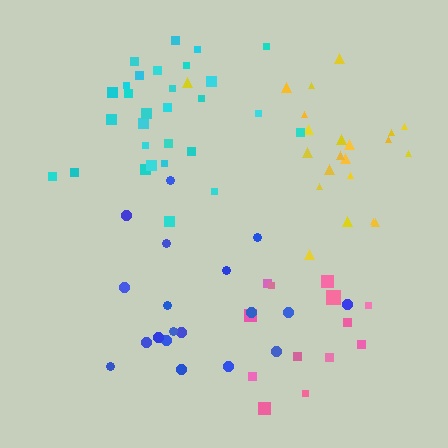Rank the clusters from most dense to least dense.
cyan, yellow, pink, blue.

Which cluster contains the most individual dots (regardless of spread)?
Cyan (29).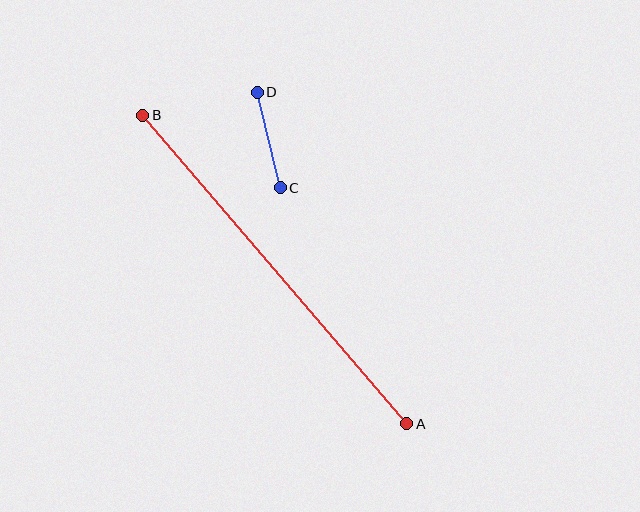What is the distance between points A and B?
The distance is approximately 406 pixels.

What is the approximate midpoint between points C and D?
The midpoint is at approximately (269, 140) pixels.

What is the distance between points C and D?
The distance is approximately 98 pixels.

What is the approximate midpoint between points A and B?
The midpoint is at approximately (275, 270) pixels.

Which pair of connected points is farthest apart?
Points A and B are farthest apart.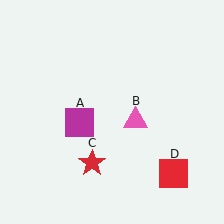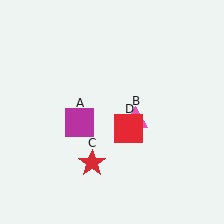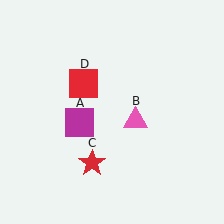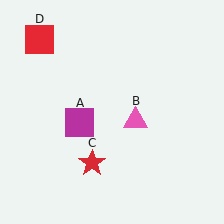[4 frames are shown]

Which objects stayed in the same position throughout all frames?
Magenta square (object A) and pink triangle (object B) and red star (object C) remained stationary.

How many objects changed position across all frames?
1 object changed position: red square (object D).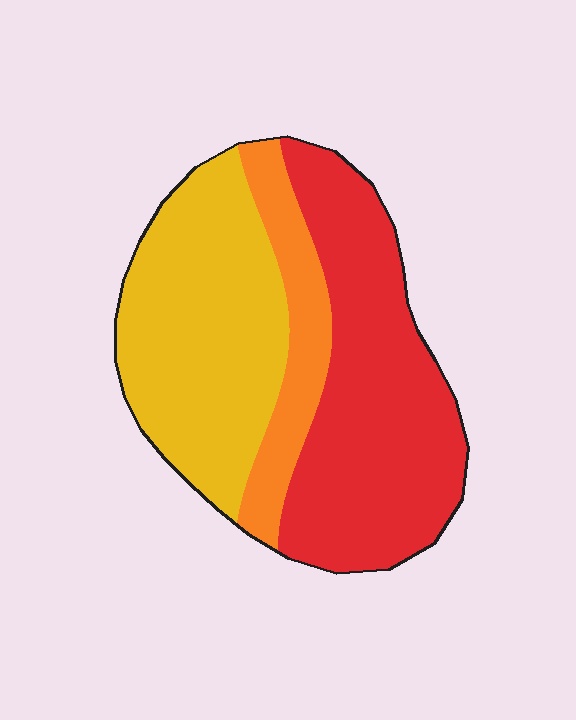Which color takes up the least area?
Orange, at roughly 15%.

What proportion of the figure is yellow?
Yellow covers about 40% of the figure.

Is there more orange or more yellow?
Yellow.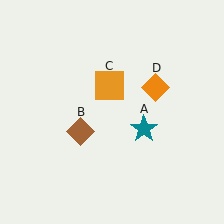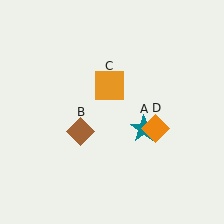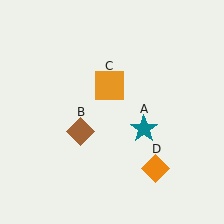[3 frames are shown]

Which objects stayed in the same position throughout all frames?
Teal star (object A) and brown diamond (object B) and orange square (object C) remained stationary.